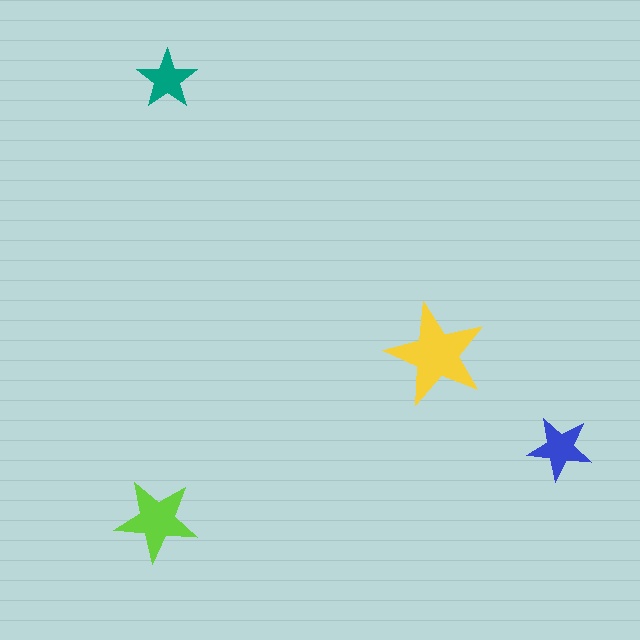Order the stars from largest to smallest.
the yellow one, the lime one, the blue one, the teal one.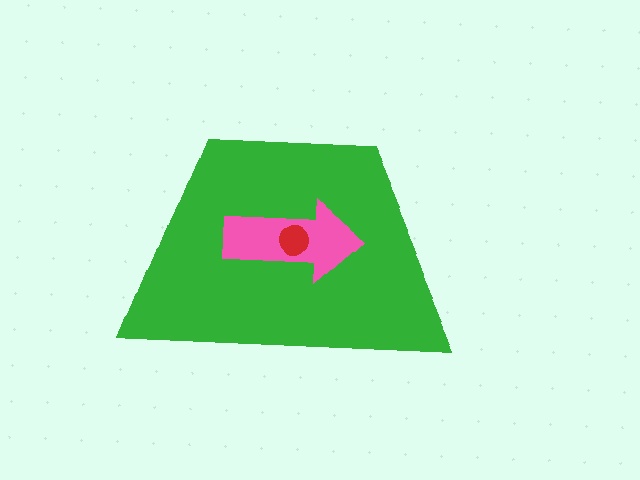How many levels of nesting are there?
3.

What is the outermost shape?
The green trapezoid.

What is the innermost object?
The red circle.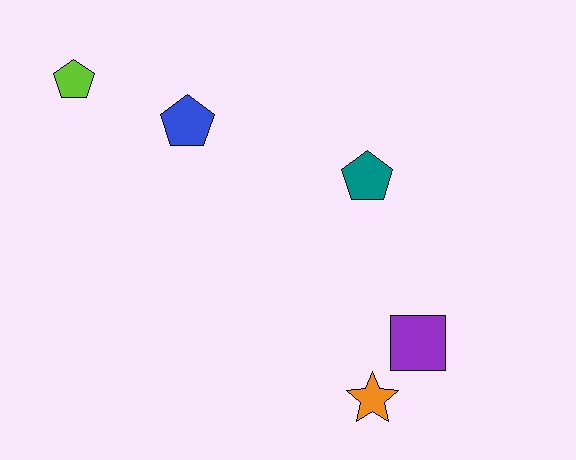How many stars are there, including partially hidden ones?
There is 1 star.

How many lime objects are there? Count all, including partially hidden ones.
There is 1 lime object.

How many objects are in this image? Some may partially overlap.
There are 5 objects.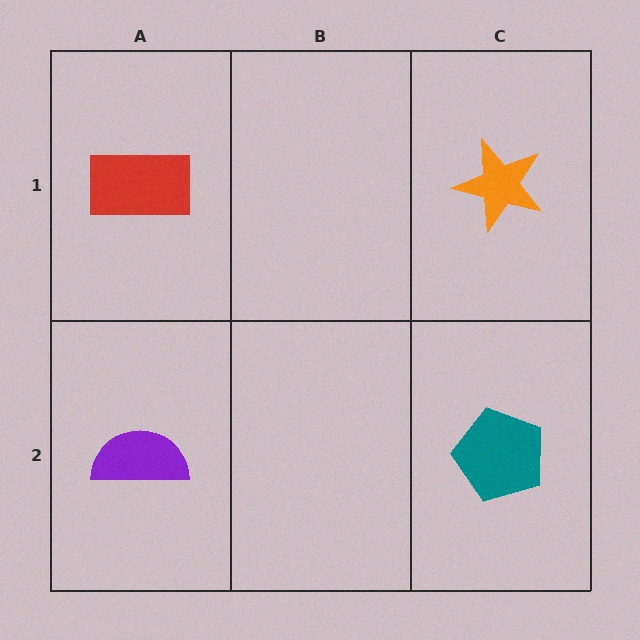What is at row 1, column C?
An orange star.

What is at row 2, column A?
A purple semicircle.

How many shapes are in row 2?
2 shapes.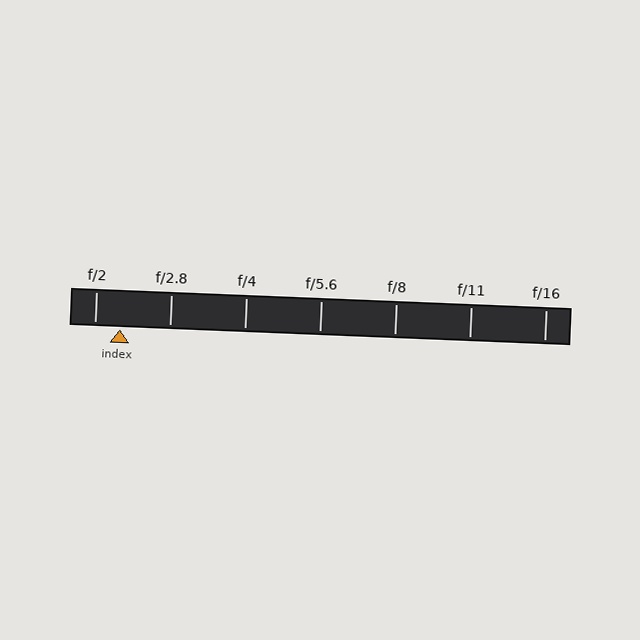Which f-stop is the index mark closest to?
The index mark is closest to f/2.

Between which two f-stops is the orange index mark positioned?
The index mark is between f/2 and f/2.8.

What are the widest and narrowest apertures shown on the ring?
The widest aperture shown is f/2 and the narrowest is f/16.